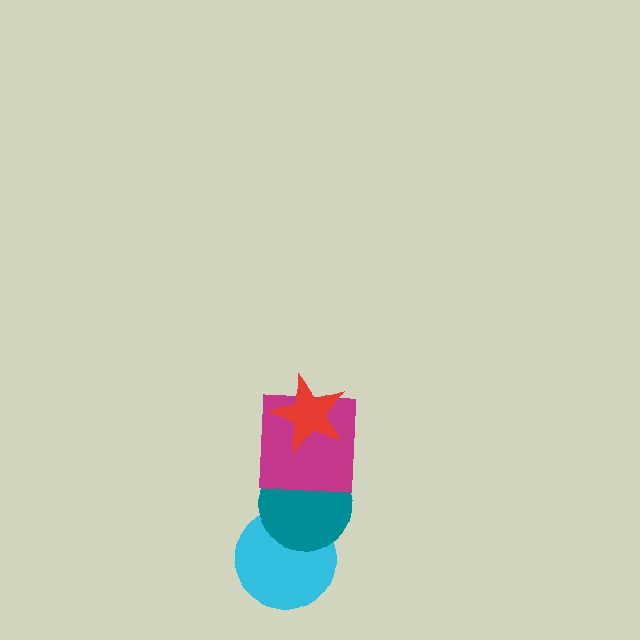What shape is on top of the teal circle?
The magenta square is on top of the teal circle.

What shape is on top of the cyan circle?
The teal circle is on top of the cyan circle.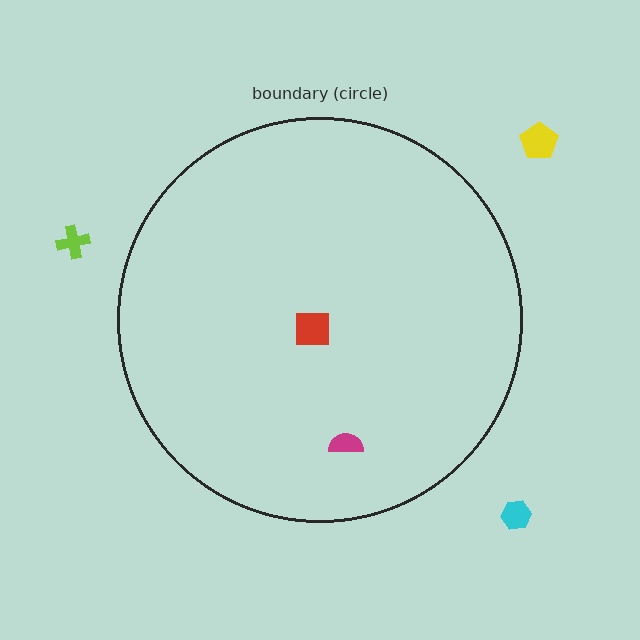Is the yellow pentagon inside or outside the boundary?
Outside.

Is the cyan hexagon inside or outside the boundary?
Outside.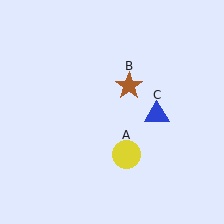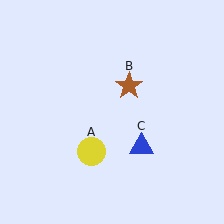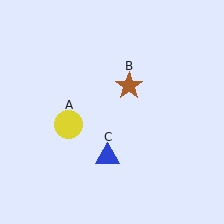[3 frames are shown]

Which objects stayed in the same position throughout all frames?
Brown star (object B) remained stationary.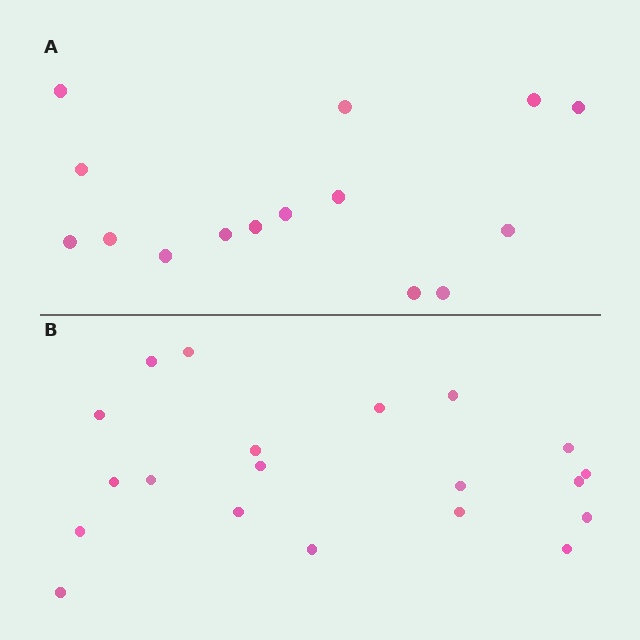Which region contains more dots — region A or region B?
Region B (the bottom region) has more dots.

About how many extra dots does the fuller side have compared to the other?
Region B has about 5 more dots than region A.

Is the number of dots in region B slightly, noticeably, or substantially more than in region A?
Region B has noticeably more, but not dramatically so. The ratio is roughly 1.3 to 1.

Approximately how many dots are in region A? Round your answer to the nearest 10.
About 20 dots. (The exact count is 15, which rounds to 20.)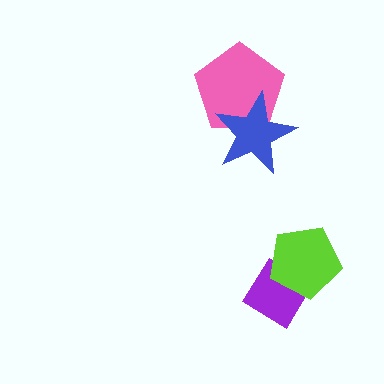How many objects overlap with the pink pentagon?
1 object overlaps with the pink pentagon.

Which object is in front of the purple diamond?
The lime pentagon is in front of the purple diamond.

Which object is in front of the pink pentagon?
The blue star is in front of the pink pentagon.